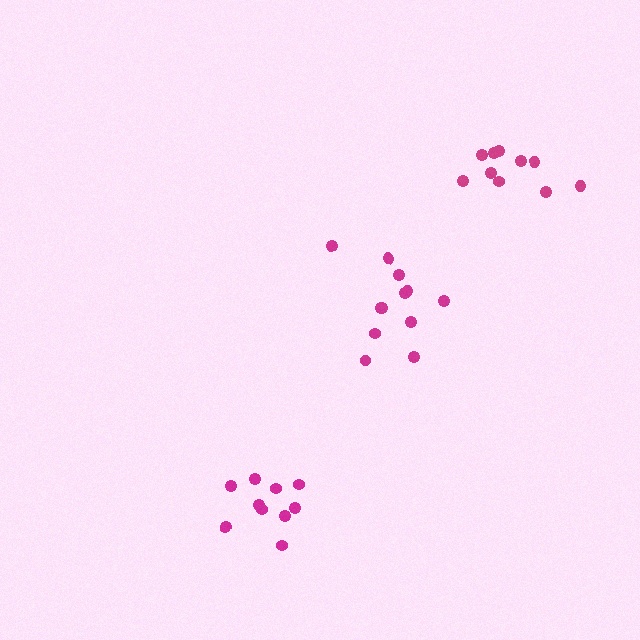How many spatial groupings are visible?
There are 3 spatial groupings.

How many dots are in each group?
Group 1: 12 dots, Group 2: 10 dots, Group 3: 10 dots (32 total).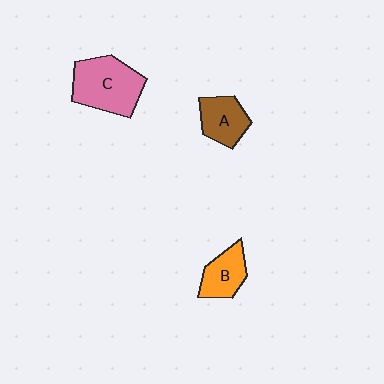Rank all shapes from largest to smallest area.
From largest to smallest: C (pink), A (brown), B (orange).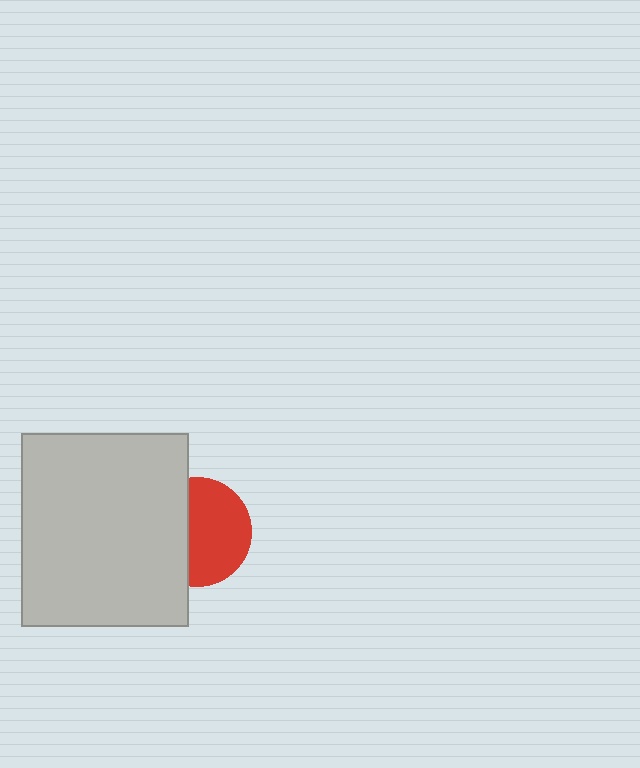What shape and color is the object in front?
The object in front is a light gray rectangle.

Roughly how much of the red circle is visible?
About half of it is visible (roughly 59%).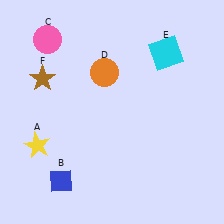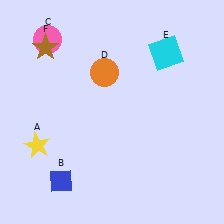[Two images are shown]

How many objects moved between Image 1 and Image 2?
1 object moved between the two images.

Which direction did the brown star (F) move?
The brown star (F) moved up.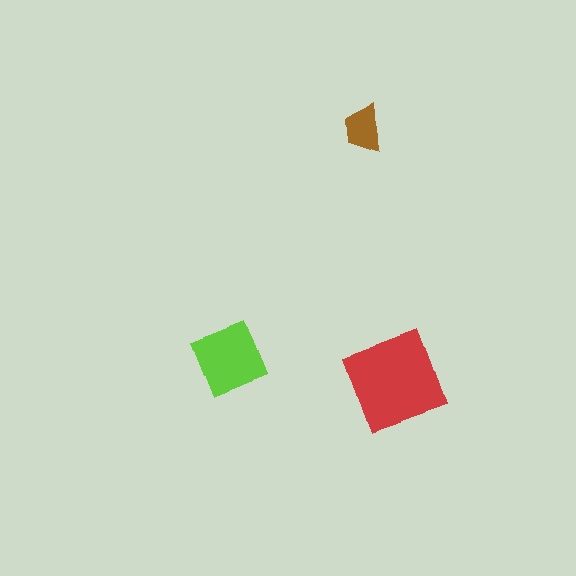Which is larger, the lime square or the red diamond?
The red diamond.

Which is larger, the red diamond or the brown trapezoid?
The red diamond.